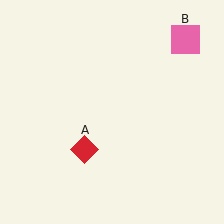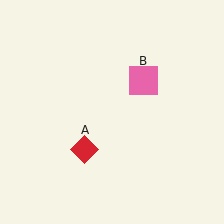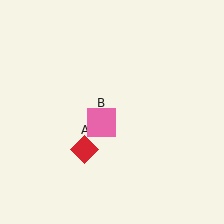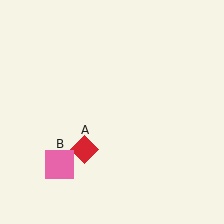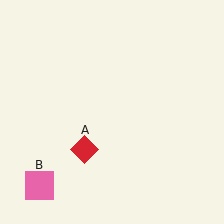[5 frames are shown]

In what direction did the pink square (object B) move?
The pink square (object B) moved down and to the left.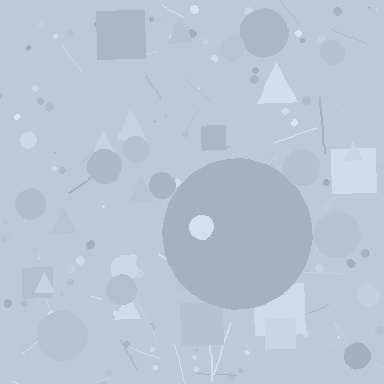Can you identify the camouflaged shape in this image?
The camouflaged shape is a circle.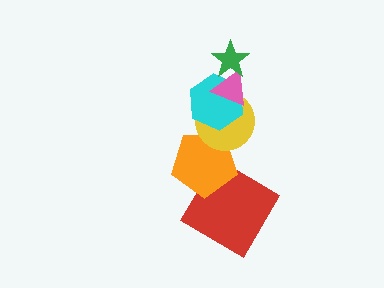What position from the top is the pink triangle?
The pink triangle is 2nd from the top.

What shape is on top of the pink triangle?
The green star is on top of the pink triangle.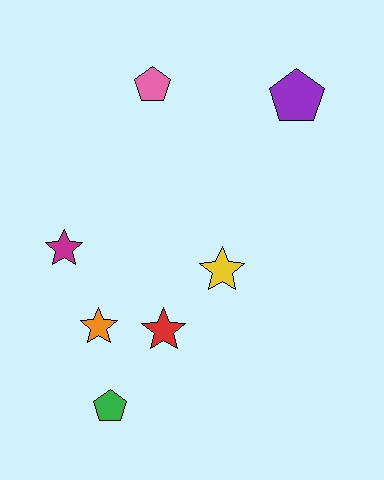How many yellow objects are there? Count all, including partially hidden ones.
There is 1 yellow object.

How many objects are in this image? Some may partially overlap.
There are 7 objects.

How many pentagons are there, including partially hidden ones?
There are 3 pentagons.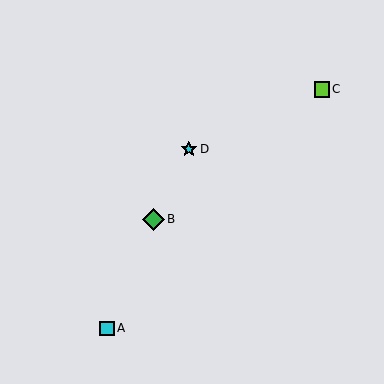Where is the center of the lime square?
The center of the lime square is at (322, 90).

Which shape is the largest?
The green diamond (labeled B) is the largest.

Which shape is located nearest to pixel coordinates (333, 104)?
The lime square (labeled C) at (322, 90) is nearest to that location.